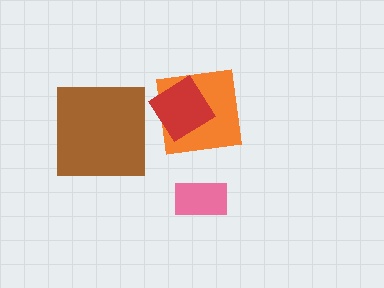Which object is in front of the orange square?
The red diamond is in front of the orange square.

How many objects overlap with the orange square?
1 object overlaps with the orange square.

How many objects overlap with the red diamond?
1 object overlaps with the red diamond.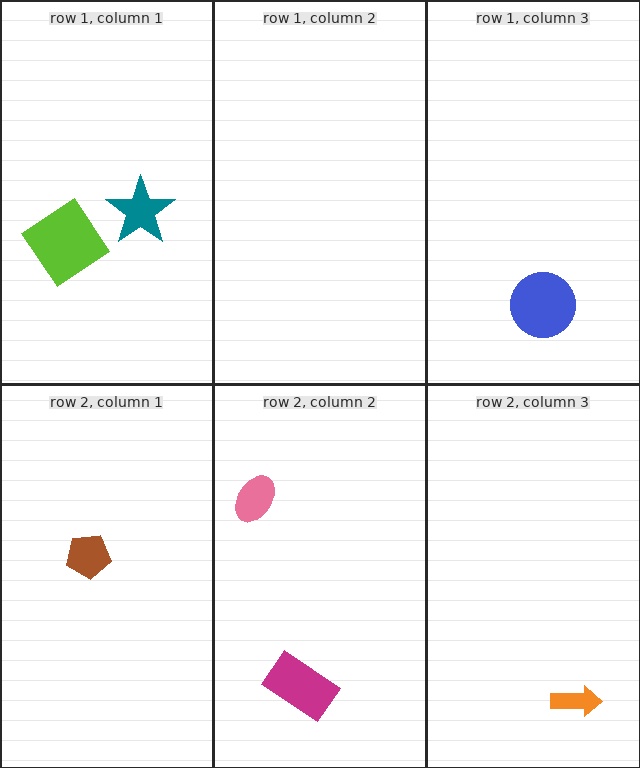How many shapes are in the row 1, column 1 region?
2.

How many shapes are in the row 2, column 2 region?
2.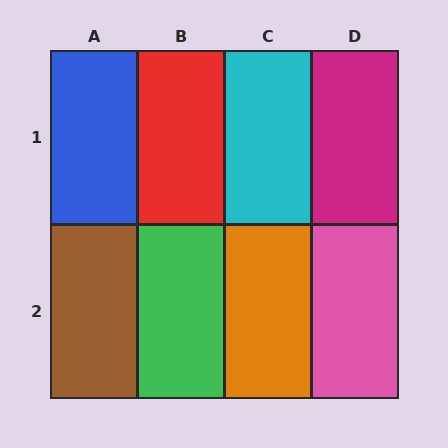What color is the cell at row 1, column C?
Cyan.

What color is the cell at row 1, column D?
Magenta.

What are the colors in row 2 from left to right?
Brown, green, orange, pink.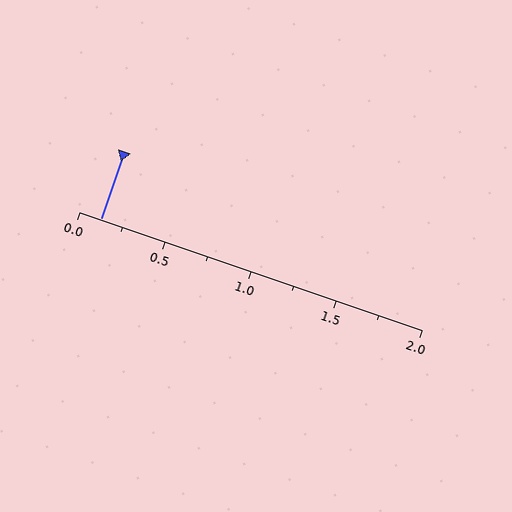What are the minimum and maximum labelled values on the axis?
The axis runs from 0.0 to 2.0.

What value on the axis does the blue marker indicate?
The marker indicates approximately 0.12.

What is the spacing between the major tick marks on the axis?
The major ticks are spaced 0.5 apart.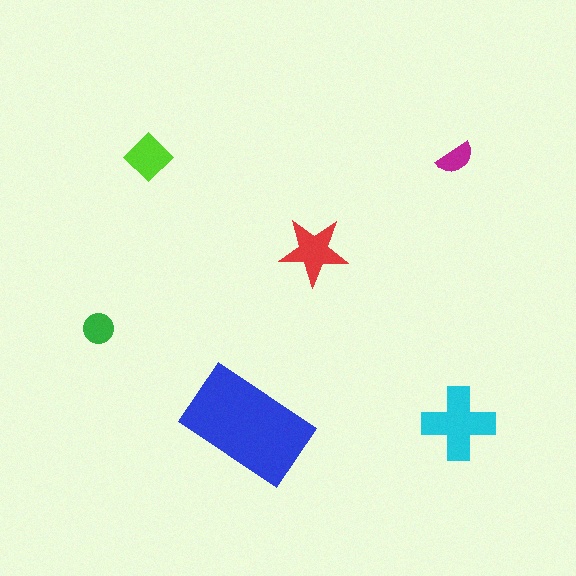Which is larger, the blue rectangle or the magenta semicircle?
The blue rectangle.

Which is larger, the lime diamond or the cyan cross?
The cyan cross.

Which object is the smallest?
The magenta semicircle.